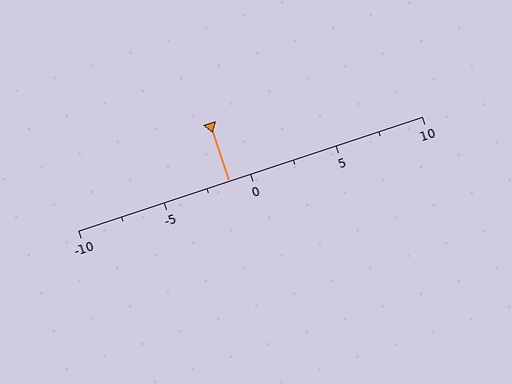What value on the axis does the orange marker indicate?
The marker indicates approximately -1.2.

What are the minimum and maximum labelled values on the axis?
The axis runs from -10 to 10.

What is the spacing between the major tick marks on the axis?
The major ticks are spaced 5 apart.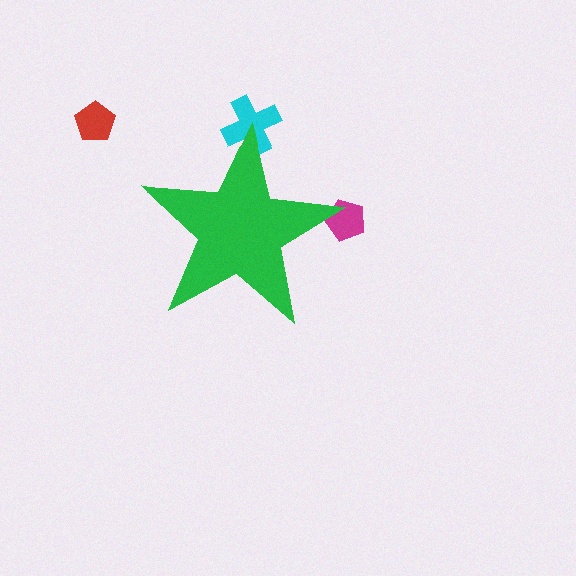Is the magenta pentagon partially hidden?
Yes, the magenta pentagon is partially hidden behind the green star.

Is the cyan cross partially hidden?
Yes, the cyan cross is partially hidden behind the green star.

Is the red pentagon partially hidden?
No, the red pentagon is fully visible.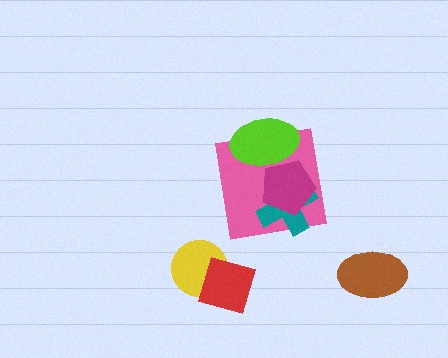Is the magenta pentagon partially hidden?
Yes, it is partially covered by another shape.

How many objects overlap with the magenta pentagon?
3 objects overlap with the magenta pentagon.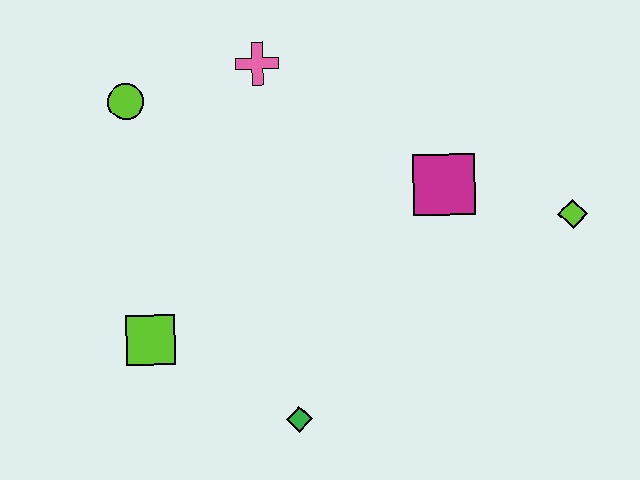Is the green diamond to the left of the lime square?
No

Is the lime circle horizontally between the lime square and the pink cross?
No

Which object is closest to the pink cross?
The lime circle is closest to the pink cross.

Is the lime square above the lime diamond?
No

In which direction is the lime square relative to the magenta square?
The lime square is to the left of the magenta square.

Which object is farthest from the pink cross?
The green diamond is farthest from the pink cross.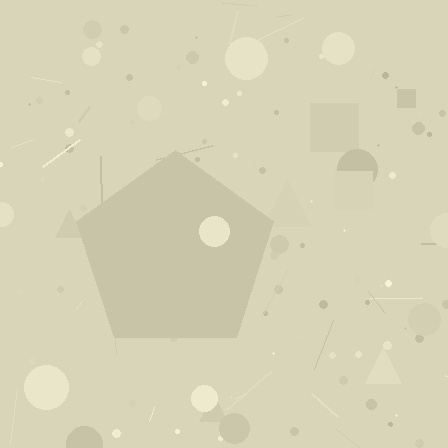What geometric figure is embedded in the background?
A pentagon is embedded in the background.